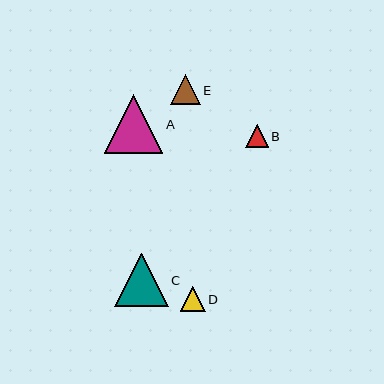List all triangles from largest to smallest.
From largest to smallest: A, C, E, D, B.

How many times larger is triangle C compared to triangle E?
Triangle C is approximately 1.8 times the size of triangle E.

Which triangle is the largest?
Triangle A is the largest with a size of approximately 58 pixels.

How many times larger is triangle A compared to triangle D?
Triangle A is approximately 2.3 times the size of triangle D.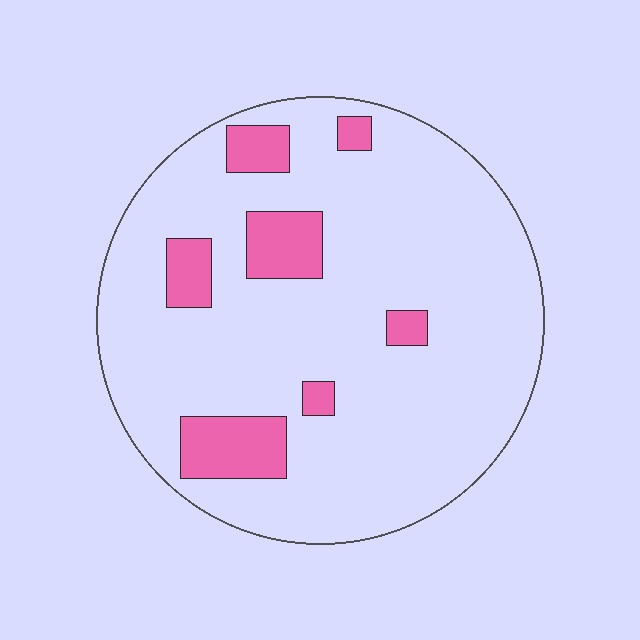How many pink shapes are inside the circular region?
7.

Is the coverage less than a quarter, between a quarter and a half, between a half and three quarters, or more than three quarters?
Less than a quarter.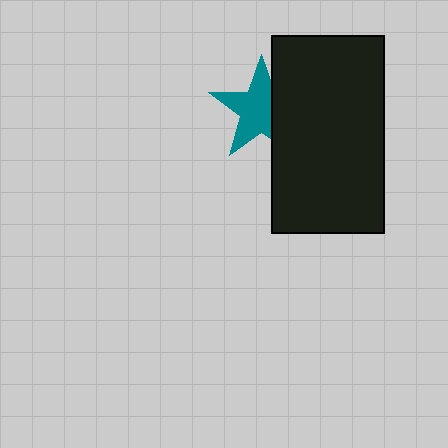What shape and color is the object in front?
The object in front is a black rectangle.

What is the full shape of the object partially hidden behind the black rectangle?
The partially hidden object is a teal star.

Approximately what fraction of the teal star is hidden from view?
Roughly 33% of the teal star is hidden behind the black rectangle.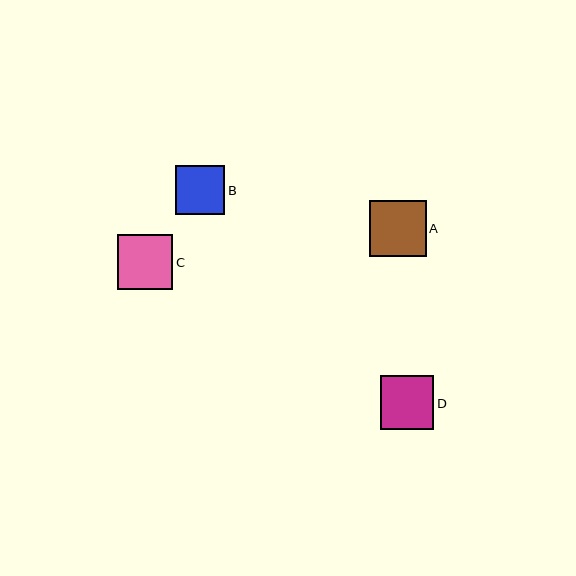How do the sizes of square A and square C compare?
Square A and square C are approximately the same size.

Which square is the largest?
Square A is the largest with a size of approximately 56 pixels.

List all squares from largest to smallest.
From largest to smallest: A, C, D, B.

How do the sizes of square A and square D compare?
Square A and square D are approximately the same size.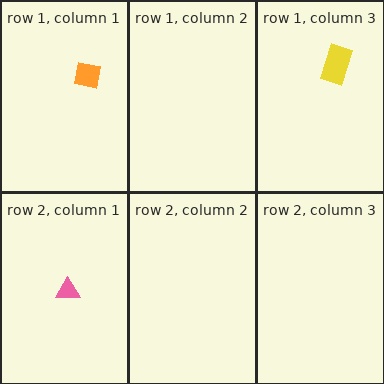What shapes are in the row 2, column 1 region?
The pink triangle.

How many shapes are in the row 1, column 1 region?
1.